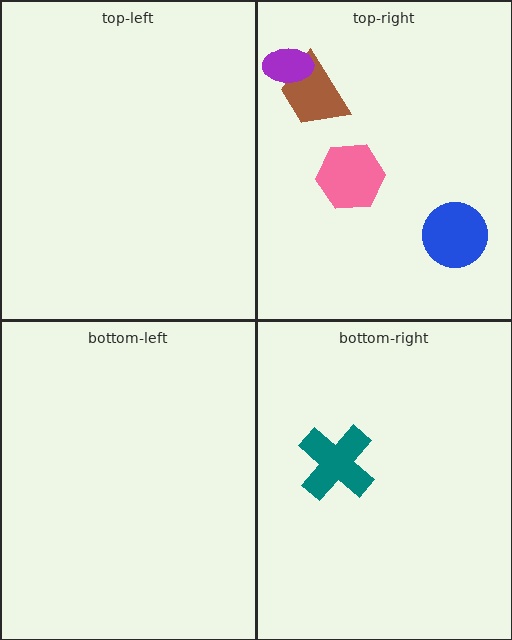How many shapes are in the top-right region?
4.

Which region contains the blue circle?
The top-right region.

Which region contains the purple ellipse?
The top-right region.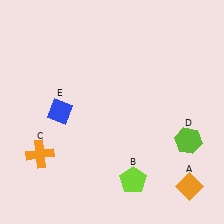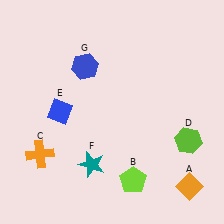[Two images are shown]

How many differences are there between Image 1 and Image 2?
There are 2 differences between the two images.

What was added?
A teal star (F), a blue hexagon (G) were added in Image 2.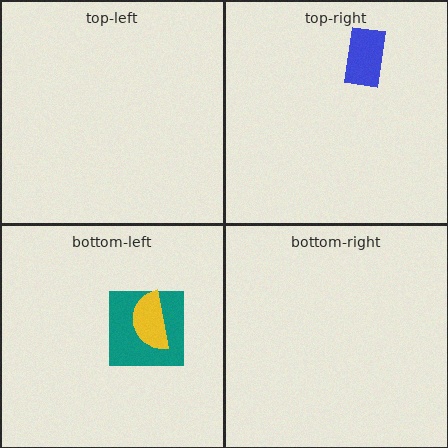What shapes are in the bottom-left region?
The teal square, the yellow semicircle.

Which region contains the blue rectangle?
The top-right region.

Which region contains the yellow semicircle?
The bottom-left region.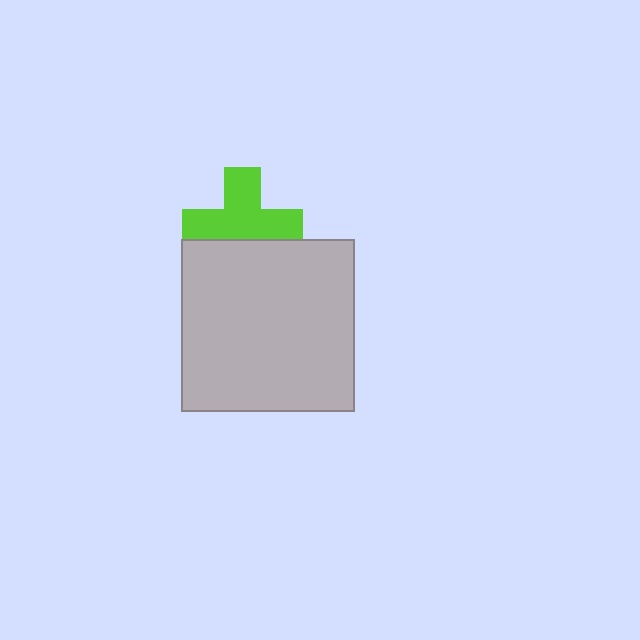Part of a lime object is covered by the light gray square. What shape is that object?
It is a cross.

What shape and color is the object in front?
The object in front is a light gray square.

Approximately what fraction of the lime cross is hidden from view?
Roughly 31% of the lime cross is hidden behind the light gray square.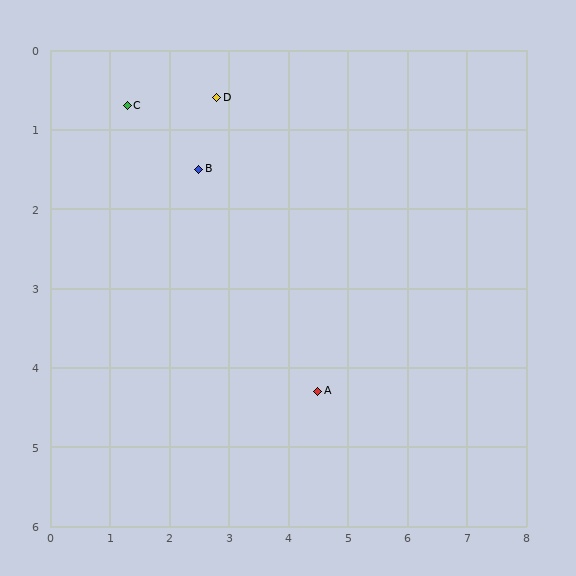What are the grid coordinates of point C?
Point C is at approximately (1.3, 0.7).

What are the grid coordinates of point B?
Point B is at approximately (2.5, 1.5).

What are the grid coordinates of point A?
Point A is at approximately (4.5, 4.3).